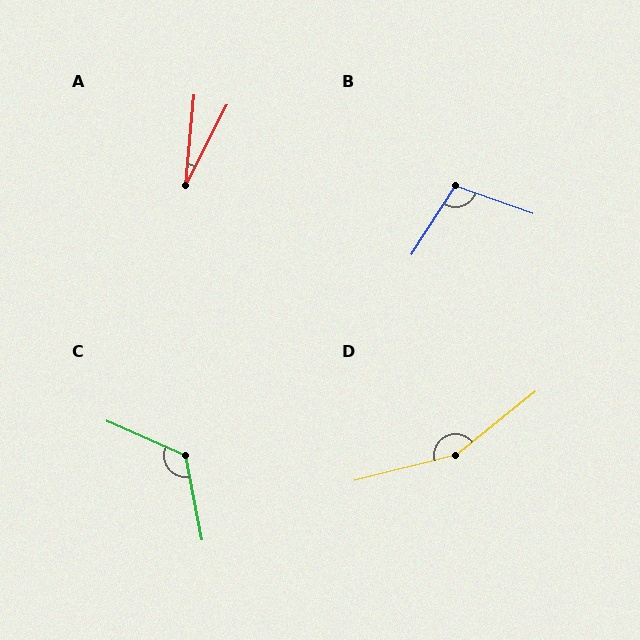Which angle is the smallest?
A, at approximately 22 degrees.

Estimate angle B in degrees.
Approximately 103 degrees.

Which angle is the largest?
D, at approximately 155 degrees.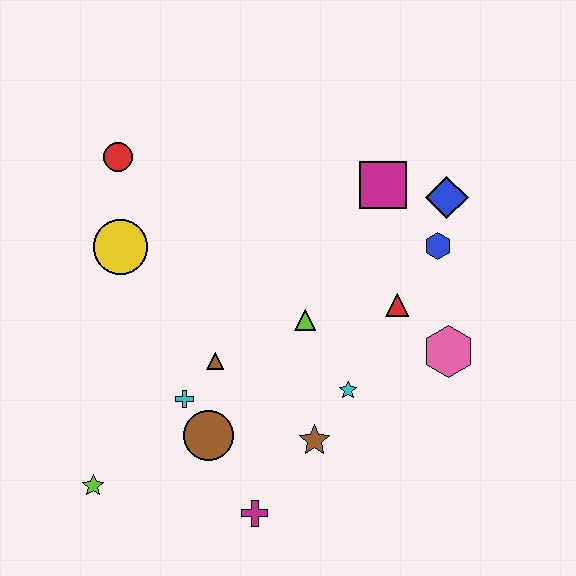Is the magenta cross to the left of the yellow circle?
No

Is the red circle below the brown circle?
No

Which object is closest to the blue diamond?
The blue hexagon is closest to the blue diamond.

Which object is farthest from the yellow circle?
The pink hexagon is farthest from the yellow circle.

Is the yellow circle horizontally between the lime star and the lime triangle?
Yes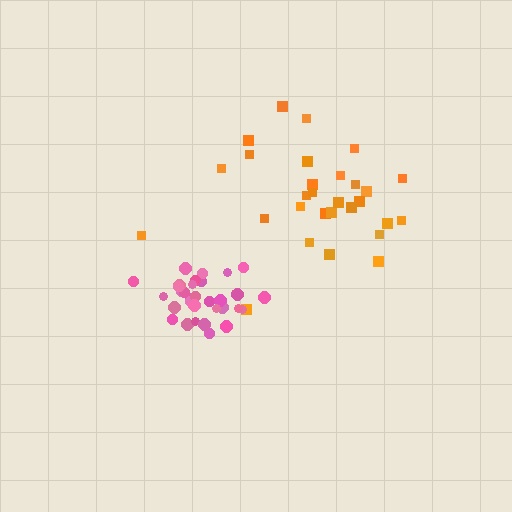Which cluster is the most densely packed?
Pink.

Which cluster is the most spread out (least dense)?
Orange.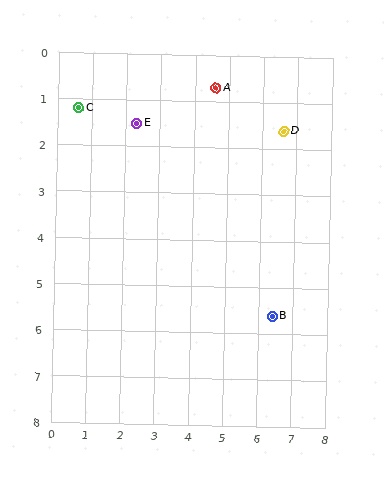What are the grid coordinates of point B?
Point B is at approximately (6.4, 5.6).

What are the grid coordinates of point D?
Point D is at approximately (6.6, 1.6).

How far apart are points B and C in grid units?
Points B and C are about 7.3 grid units apart.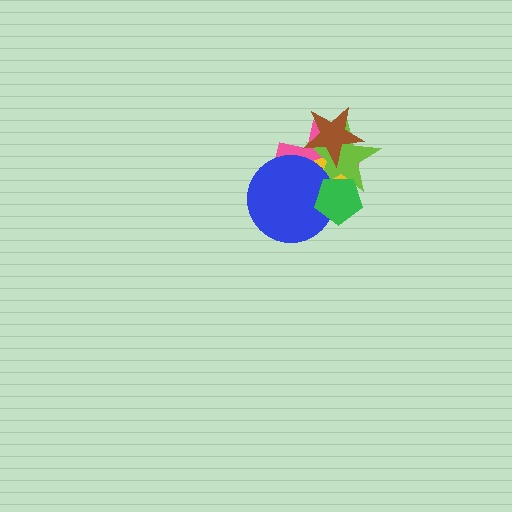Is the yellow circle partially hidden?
Yes, it is partially covered by another shape.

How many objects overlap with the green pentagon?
4 objects overlap with the green pentagon.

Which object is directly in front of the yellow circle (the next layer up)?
The lime star is directly in front of the yellow circle.